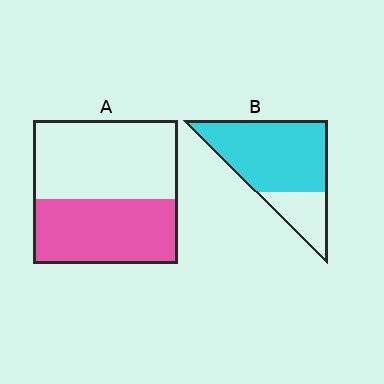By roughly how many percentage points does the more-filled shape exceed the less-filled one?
By roughly 30 percentage points (B over A).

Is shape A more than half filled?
No.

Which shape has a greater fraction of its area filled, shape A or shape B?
Shape B.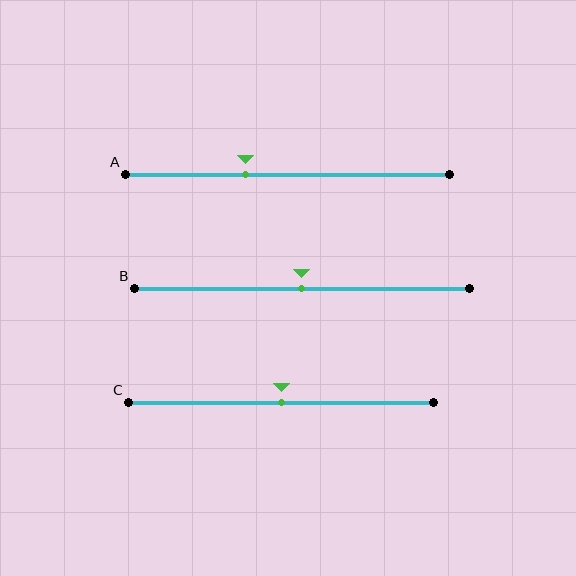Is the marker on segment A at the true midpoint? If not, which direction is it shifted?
No, the marker on segment A is shifted to the left by about 13% of the segment length.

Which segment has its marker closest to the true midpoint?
Segment B has its marker closest to the true midpoint.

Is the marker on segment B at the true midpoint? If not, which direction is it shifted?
Yes, the marker on segment B is at the true midpoint.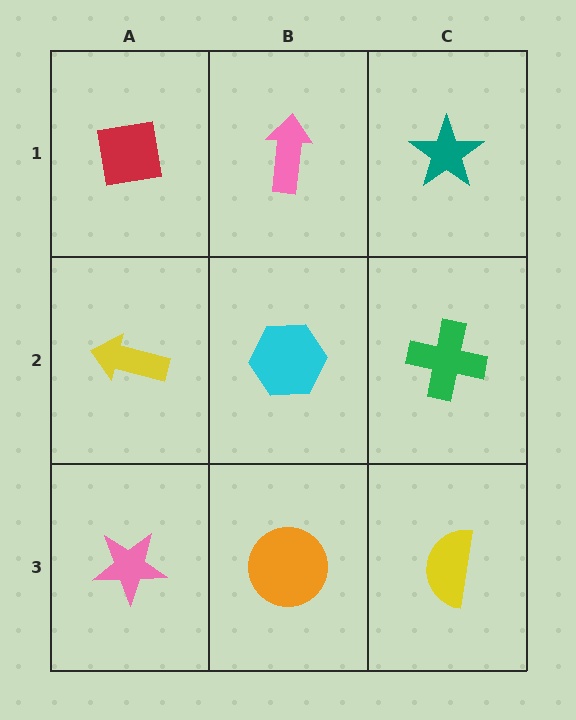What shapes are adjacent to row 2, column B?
A pink arrow (row 1, column B), an orange circle (row 3, column B), a yellow arrow (row 2, column A), a green cross (row 2, column C).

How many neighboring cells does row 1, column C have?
2.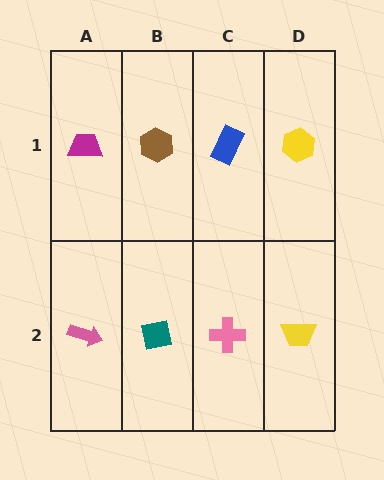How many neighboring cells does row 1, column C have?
3.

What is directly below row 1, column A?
A pink arrow.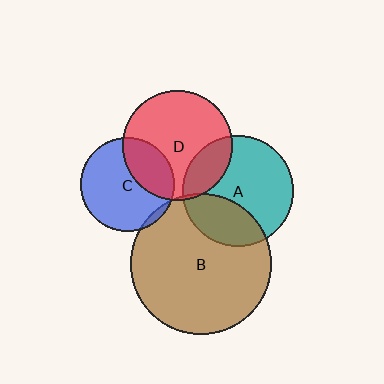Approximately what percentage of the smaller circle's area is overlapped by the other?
Approximately 30%.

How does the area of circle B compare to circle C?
Approximately 2.3 times.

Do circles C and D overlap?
Yes.